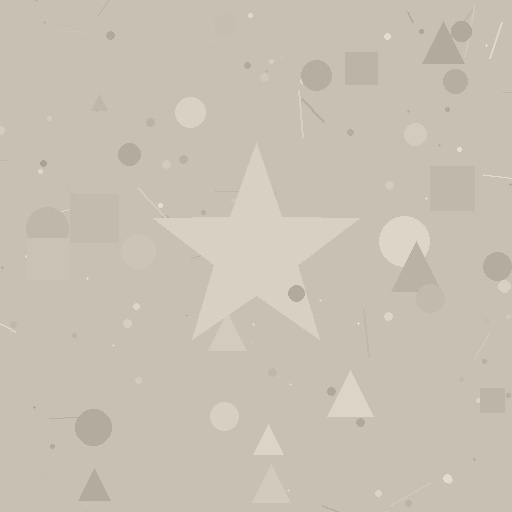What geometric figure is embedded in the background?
A star is embedded in the background.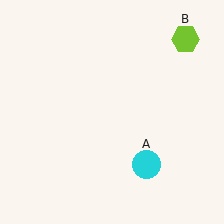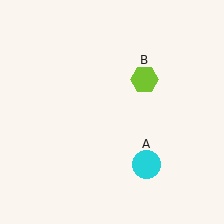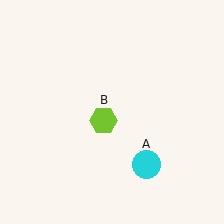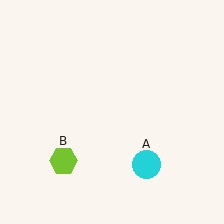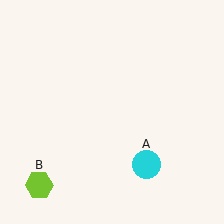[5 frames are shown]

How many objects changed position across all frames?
1 object changed position: lime hexagon (object B).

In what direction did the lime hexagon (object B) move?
The lime hexagon (object B) moved down and to the left.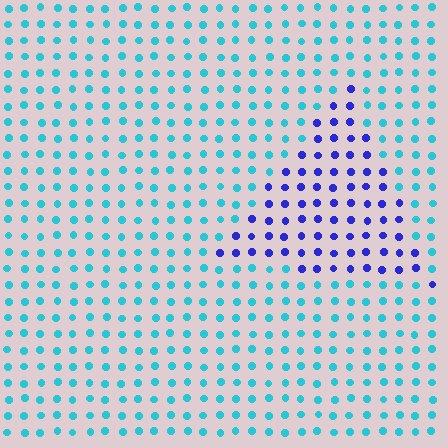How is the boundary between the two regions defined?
The boundary is defined purely by a slight shift in hue (about 56 degrees). Spacing, size, and orientation are identical on both sides.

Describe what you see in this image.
The image is filled with small cyan elements in a uniform arrangement. A triangle-shaped region is visible where the elements are tinted to a slightly different hue, forming a subtle color boundary.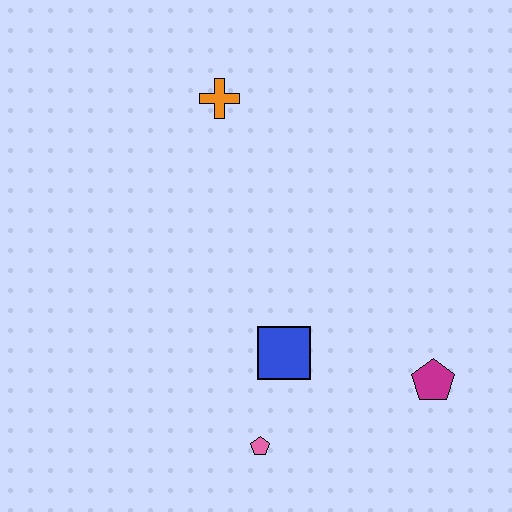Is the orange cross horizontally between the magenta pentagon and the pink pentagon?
No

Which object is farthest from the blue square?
The orange cross is farthest from the blue square.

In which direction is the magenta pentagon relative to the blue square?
The magenta pentagon is to the right of the blue square.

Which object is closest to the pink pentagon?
The blue square is closest to the pink pentagon.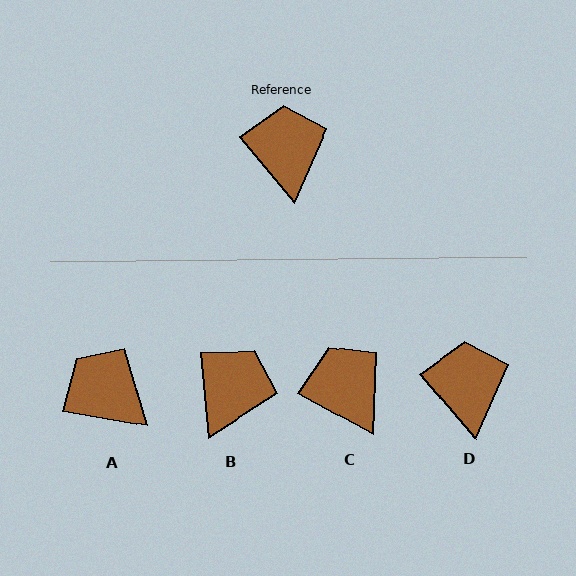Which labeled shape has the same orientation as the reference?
D.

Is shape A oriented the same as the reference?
No, it is off by about 40 degrees.